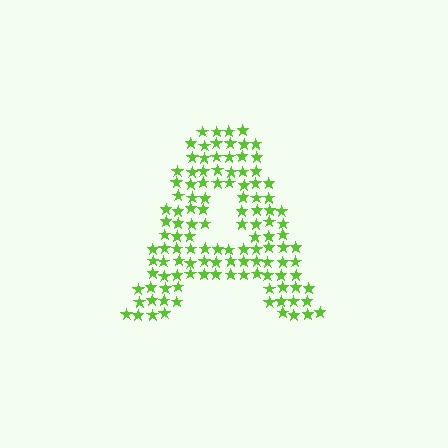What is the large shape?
The large shape is the letter A.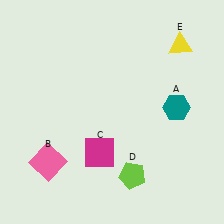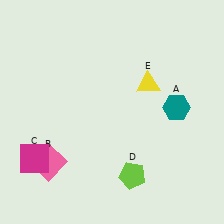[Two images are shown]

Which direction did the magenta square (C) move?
The magenta square (C) moved left.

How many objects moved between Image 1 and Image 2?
2 objects moved between the two images.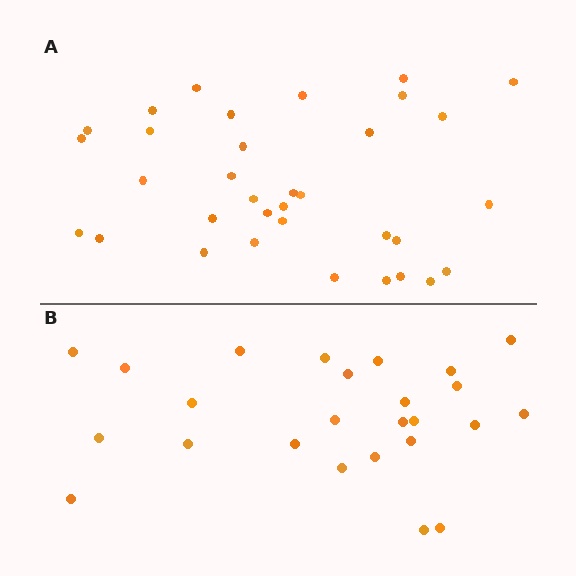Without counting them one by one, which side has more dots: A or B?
Region A (the top region) has more dots.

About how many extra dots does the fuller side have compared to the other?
Region A has roughly 8 or so more dots than region B.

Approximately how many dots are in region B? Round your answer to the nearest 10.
About 20 dots. (The exact count is 25, which rounds to 20.)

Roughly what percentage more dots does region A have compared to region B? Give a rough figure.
About 35% more.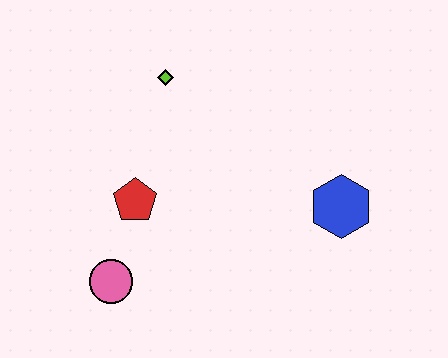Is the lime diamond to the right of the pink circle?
Yes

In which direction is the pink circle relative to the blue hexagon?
The pink circle is to the left of the blue hexagon.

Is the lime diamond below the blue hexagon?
No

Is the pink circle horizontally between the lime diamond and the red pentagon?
No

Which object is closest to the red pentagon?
The pink circle is closest to the red pentagon.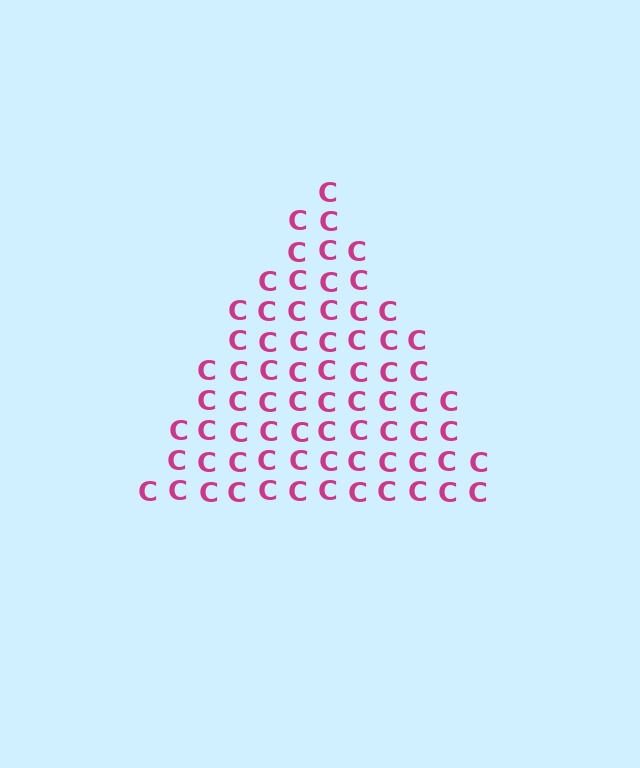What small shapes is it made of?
It is made of small letter C's.